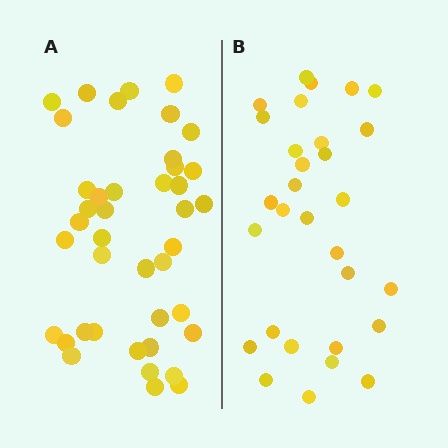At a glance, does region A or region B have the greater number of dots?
Region A (the left region) has more dots.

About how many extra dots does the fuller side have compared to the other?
Region A has roughly 12 or so more dots than region B.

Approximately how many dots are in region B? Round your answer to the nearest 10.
About 30 dots.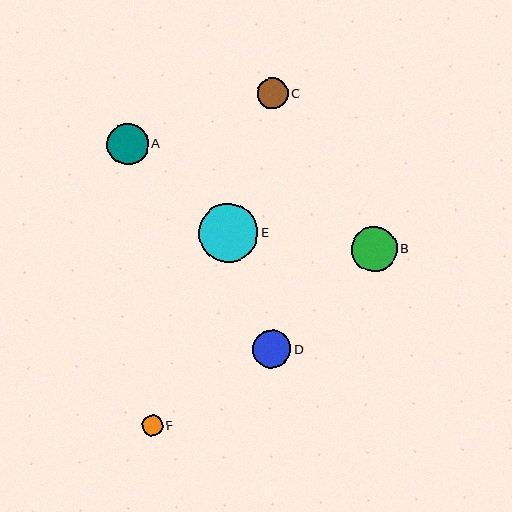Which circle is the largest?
Circle E is the largest with a size of approximately 59 pixels.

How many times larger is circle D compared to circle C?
Circle D is approximately 1.2 times the size of circle C.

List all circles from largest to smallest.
From largest to smallest: E, B, A, D, C, F.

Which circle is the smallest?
Circle F is the smallest with a size of approximately 21 pixels.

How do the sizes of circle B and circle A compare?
Circle B and circle A are approximately the same size.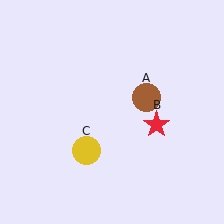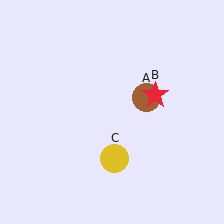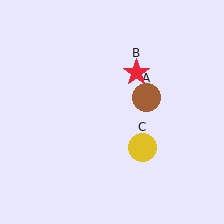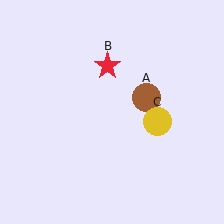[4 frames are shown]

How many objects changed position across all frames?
2 objects changed position: red star (object B), yellow circle (object C).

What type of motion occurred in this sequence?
The red star (object B), yellow circle (object C) rotated counterclockwise around the center of the scene.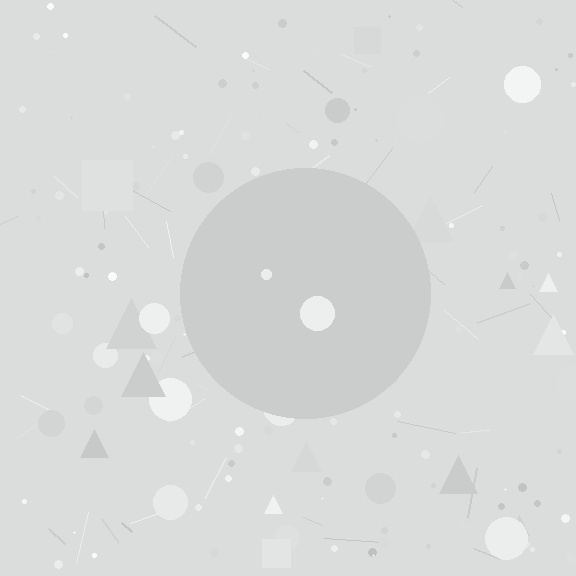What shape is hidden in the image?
A circle is hidden in the image.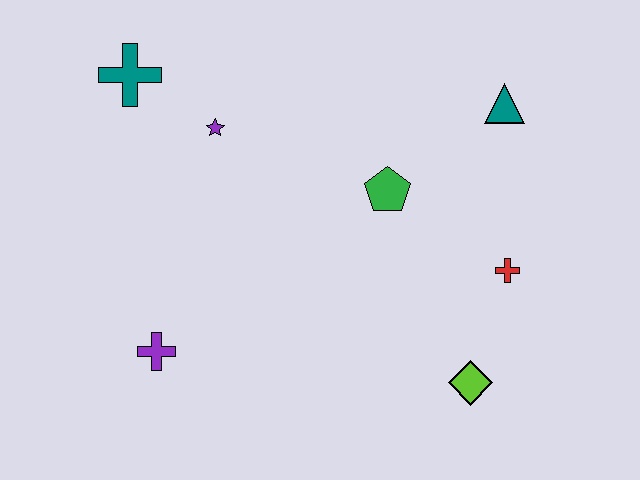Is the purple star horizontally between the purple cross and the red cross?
Yes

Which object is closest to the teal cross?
The purple star is closest to the teal cross.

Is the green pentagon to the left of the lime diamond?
Yes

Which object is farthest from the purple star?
The lime diamond is farthest from the purple star.